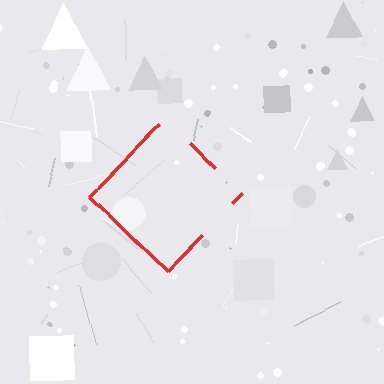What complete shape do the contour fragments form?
The contour fragments form a diamond.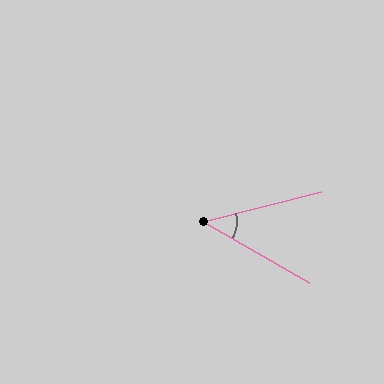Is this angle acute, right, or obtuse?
It is acute.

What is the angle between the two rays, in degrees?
Approximately 44 degrees.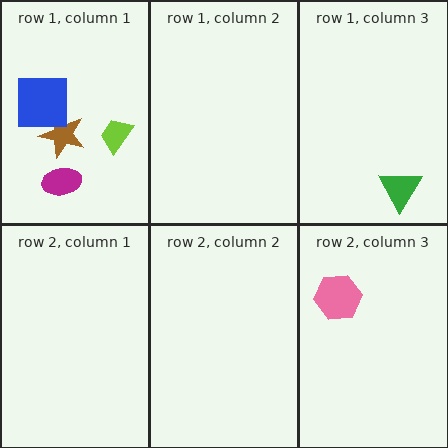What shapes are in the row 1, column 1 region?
The brown star, the lime trapezoid, the magenta ellipse, the blue square.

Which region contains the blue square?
The row 1, column 1 region.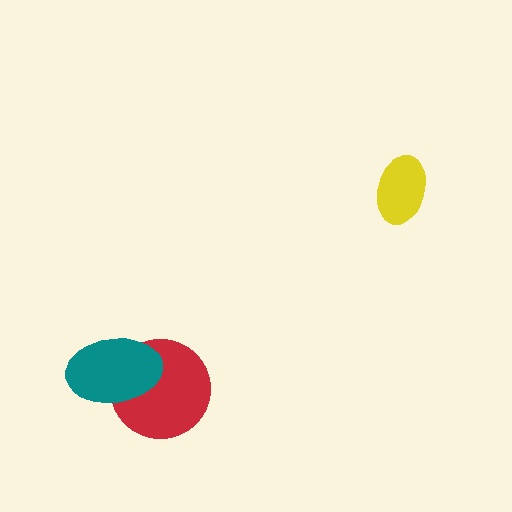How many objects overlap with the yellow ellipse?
0 objects overlap with the yellow ellipse.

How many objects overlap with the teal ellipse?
1 object overlaps with the teal ellipse.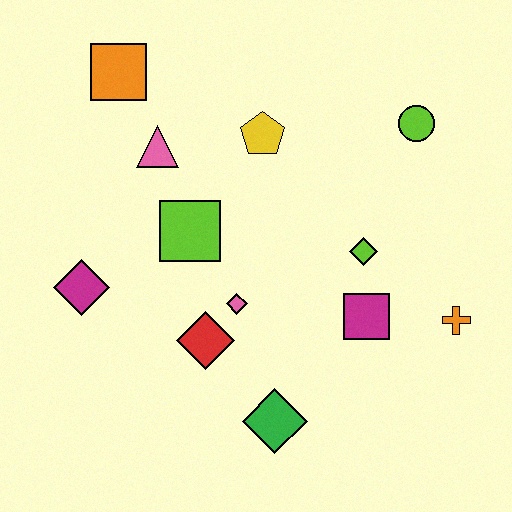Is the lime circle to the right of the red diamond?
Yes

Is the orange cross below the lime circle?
Yes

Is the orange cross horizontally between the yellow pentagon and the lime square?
No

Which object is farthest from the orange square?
The orange cross is farthest from the orange square.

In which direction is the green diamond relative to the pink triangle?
The green diamond is below the pink triangle.